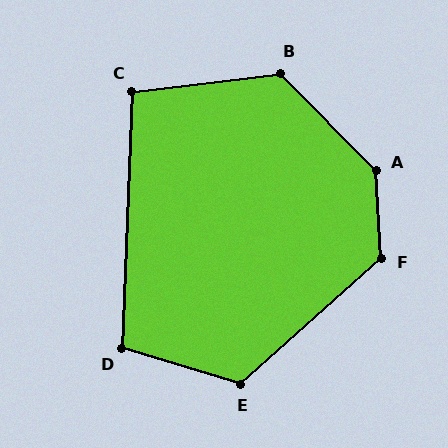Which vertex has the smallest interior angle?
C, at approximately 99 degrees.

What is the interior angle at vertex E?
Approximately 121 degrees (obtuse).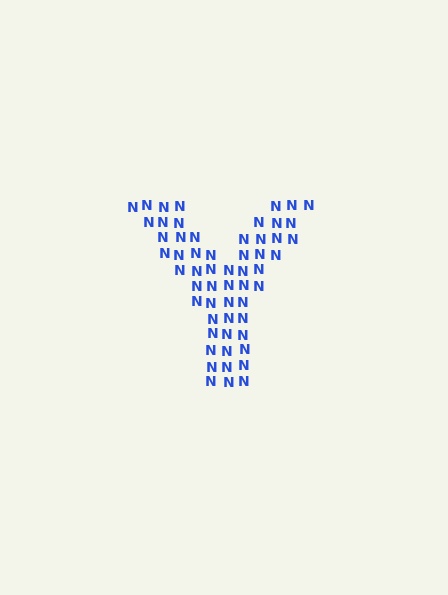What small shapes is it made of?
It is made of small letter N's.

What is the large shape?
The large shape is the letter Y.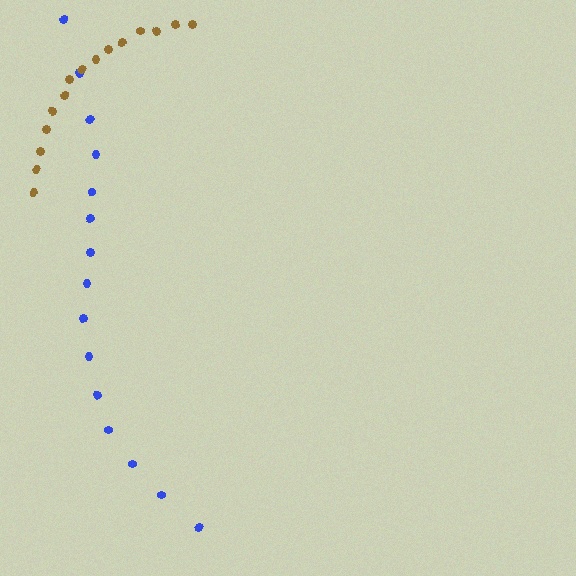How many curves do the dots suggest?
There are 2 distinct paths.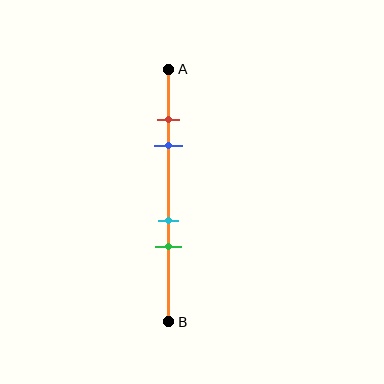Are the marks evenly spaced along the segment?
No, the marks are not evenly spaced.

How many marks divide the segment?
There are 4 marks dividing the segment.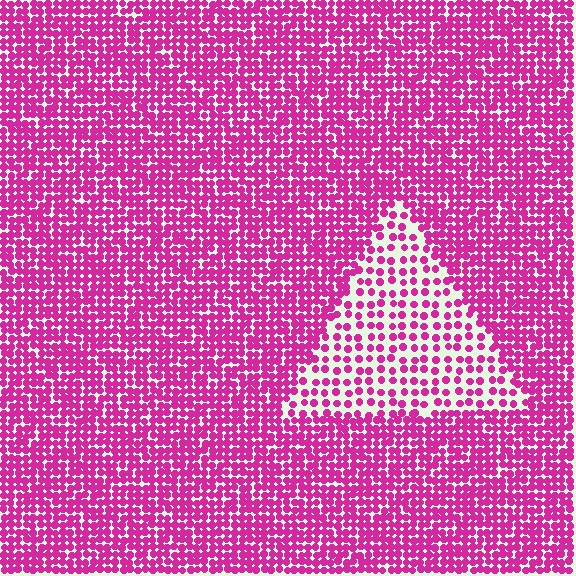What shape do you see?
I see a triangle.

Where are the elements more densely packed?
The elements are more densely packed outside the triangle boundary.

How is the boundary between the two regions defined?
The boundary is defined by a change in element density (approximately 2.2x ratio). All elements are the same color, size, and shape.